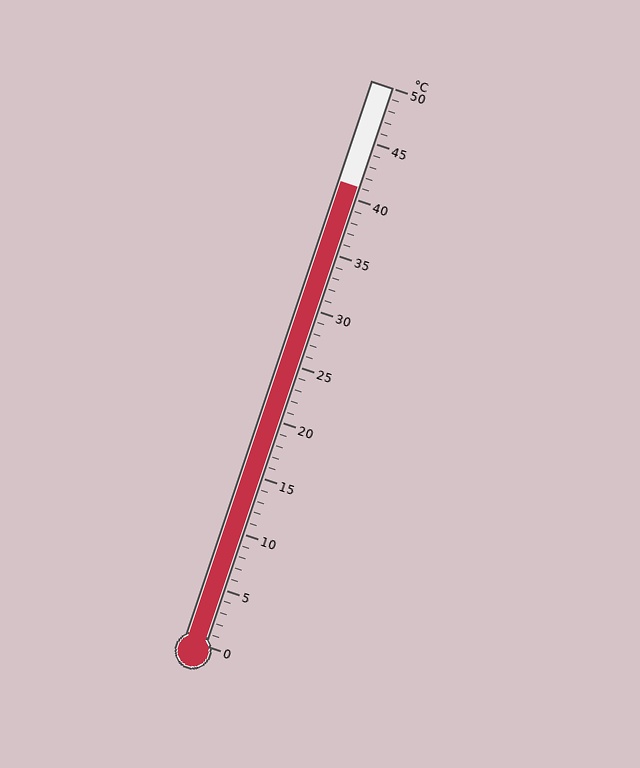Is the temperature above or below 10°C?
The temperature is above 10°C.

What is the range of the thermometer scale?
The thermometer scale ranges from 0°C to 50°C.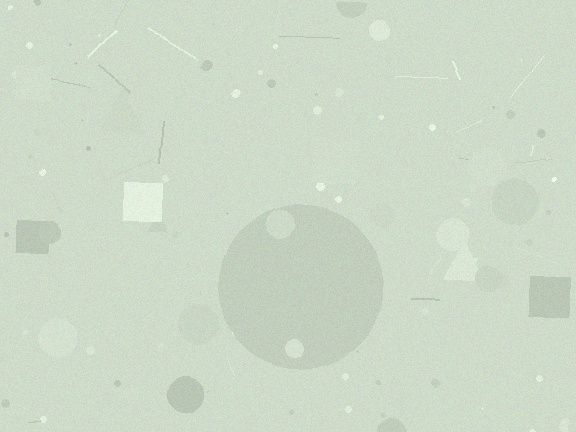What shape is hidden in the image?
A circle is hidden in the image.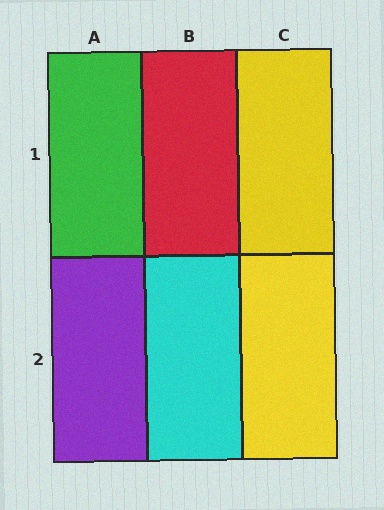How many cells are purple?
1 cell is purple.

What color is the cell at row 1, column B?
Red.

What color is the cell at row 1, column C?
Yellow.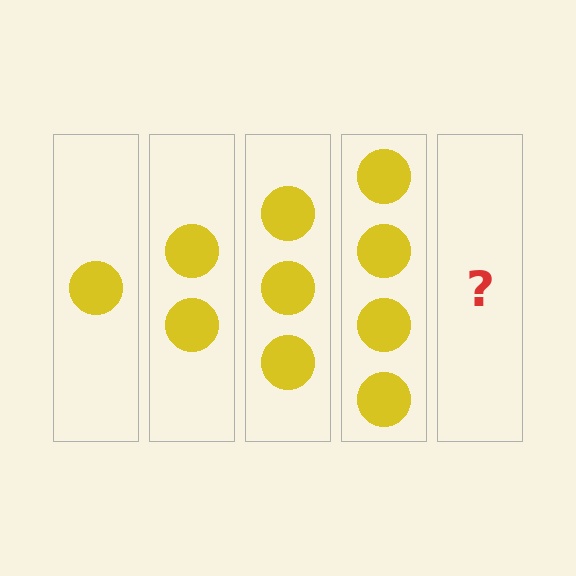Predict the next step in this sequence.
The next step is 5 circles.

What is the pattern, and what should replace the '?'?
The pattern is that each step adds one more circle. The '?' should be 5 circles.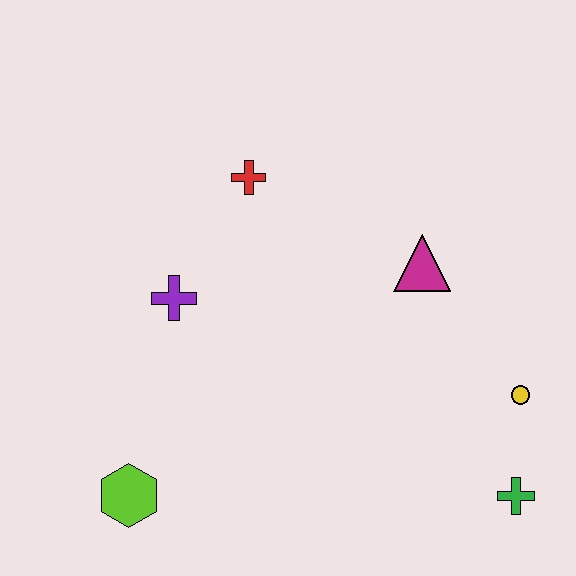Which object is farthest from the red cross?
The green cross is farthest from the red cross.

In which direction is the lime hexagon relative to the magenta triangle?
The lime hexagon is to the left of the magenta triangle.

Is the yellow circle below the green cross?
No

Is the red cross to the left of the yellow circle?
Yes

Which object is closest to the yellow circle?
The green cross is closest to the yellow circle.